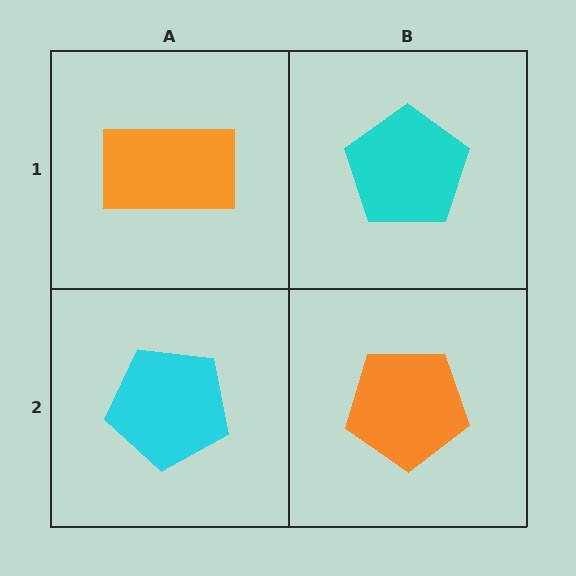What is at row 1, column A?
An orange rectangle.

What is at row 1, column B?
A cyan pentagon.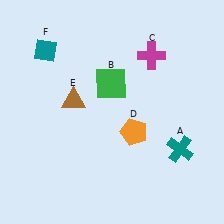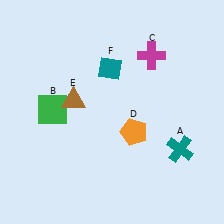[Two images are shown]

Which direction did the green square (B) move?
The green square (B) moved left.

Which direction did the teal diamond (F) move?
The teal diamond (F) moved right.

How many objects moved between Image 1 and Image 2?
2 objects moved between the two images.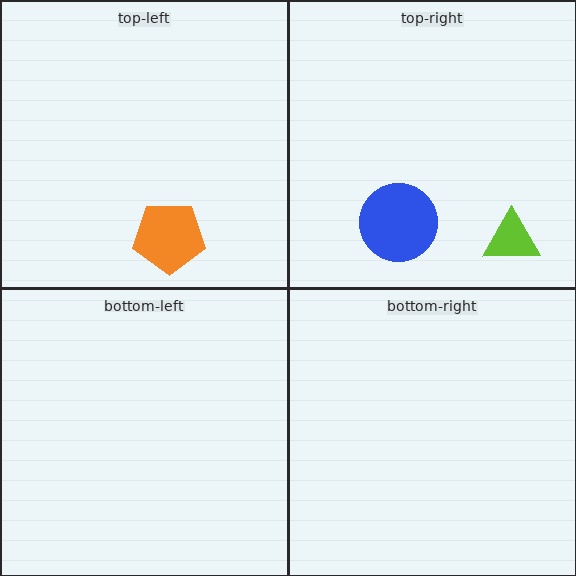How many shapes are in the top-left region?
1.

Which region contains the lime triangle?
The top-right region.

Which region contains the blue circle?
The top-right region.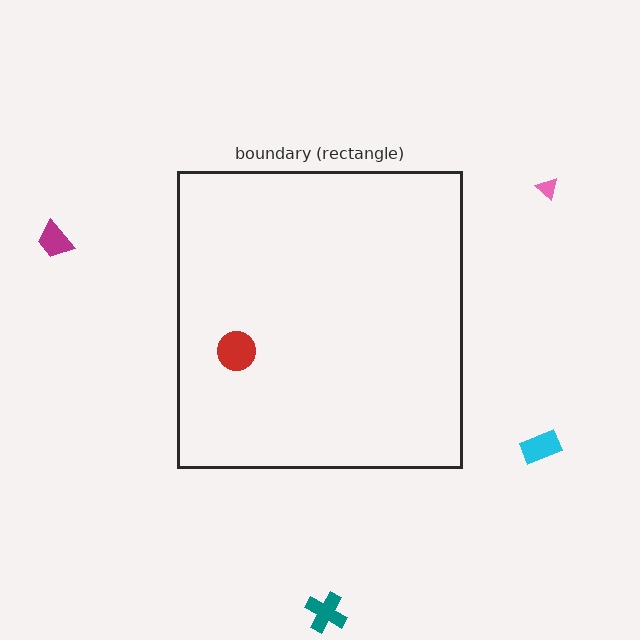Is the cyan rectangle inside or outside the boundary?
Outside.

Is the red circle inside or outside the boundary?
Inside.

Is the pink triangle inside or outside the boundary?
Outside.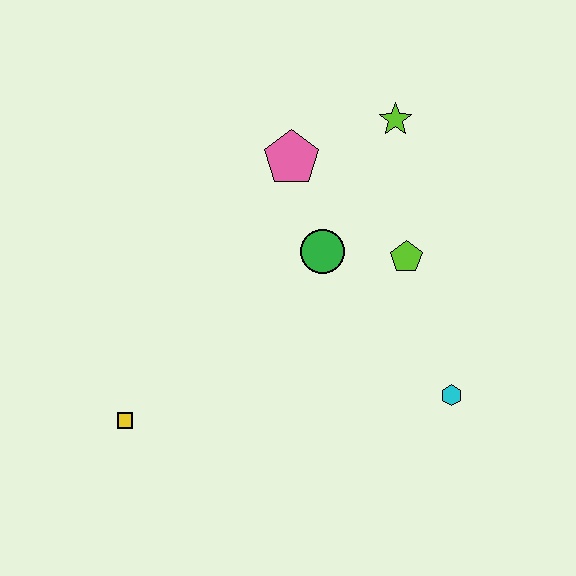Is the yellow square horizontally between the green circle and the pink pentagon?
No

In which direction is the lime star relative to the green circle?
The lime star is above the green circle.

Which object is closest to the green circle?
The lime pentagon is closest to the green circle.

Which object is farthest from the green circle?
The yellow square is farthest from the green circle.